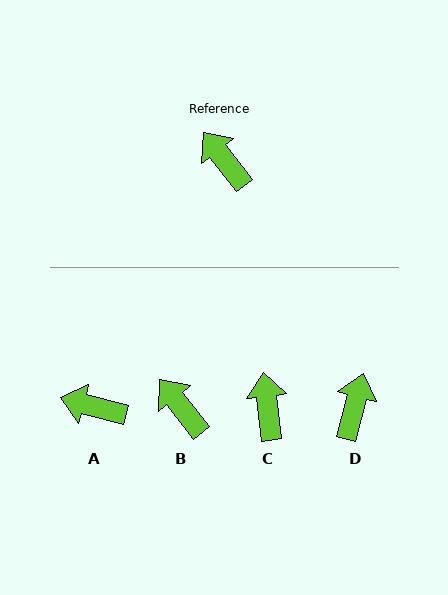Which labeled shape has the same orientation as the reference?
B.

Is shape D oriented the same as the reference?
No, it is off by about 53 degrees.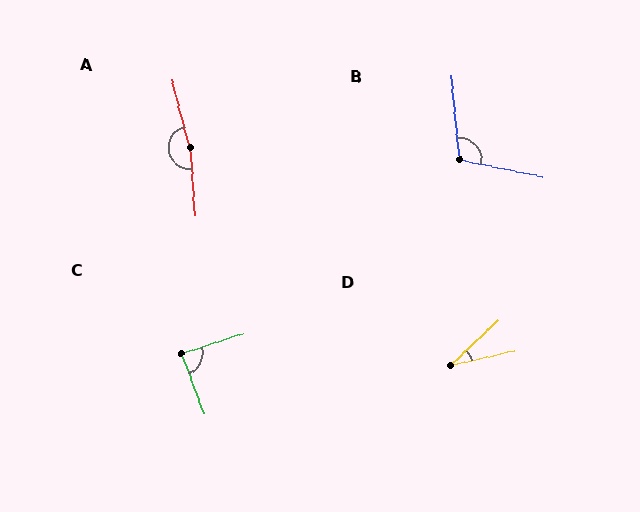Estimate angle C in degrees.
Approximately 87 degrees.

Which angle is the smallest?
D, at approximately 31 degrees.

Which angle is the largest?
A, at approximately 169 degrees.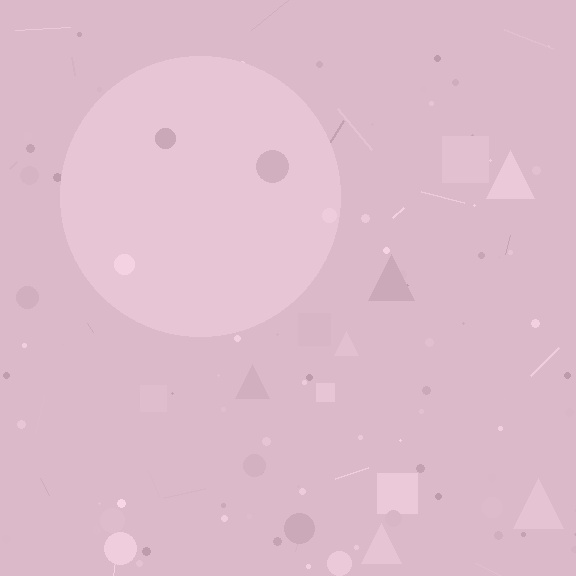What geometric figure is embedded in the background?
A circle is embedded in the background.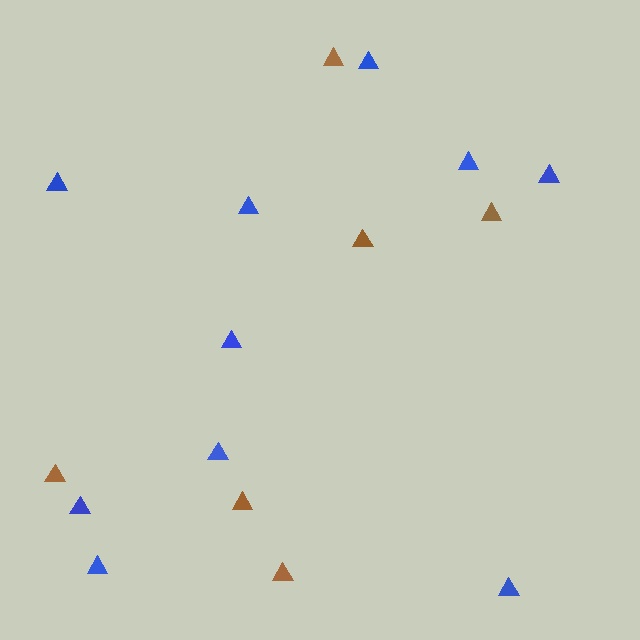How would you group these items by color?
There are 2 groups: one group of brown triangles (6) and one group of blue triangles (10).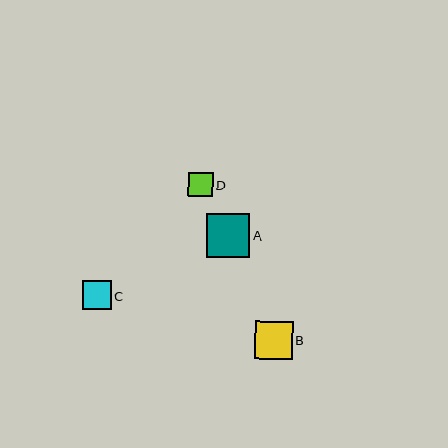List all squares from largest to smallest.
From largest to smallest: A, B, C, D.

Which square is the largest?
Square A is the largest with a size of approximately 44 pixels.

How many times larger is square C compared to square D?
Square C is approximately 1.2 times the size of square D.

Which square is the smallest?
Square D is the smallest with a size of approximately 24 pixels.